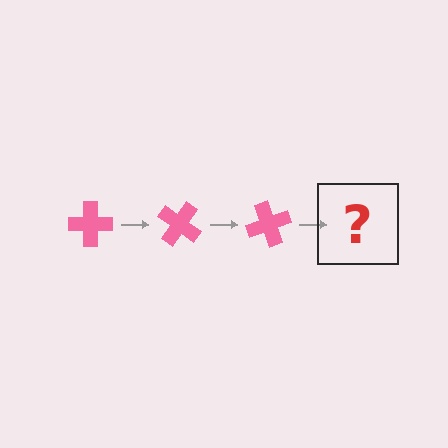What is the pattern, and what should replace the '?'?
The pattern is that the cross rotates 35 degrees each step. The '?' should be a pink cross rotated 105 degrees.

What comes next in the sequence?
The next element should be a pink cross rotated 105 degrees.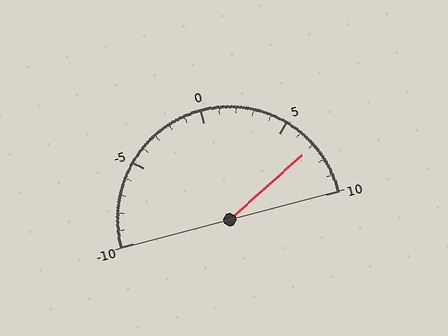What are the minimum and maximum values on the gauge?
The gauge ranges from -10 to 10.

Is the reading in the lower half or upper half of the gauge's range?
The reading is in the upper half of the range (-10 to 10).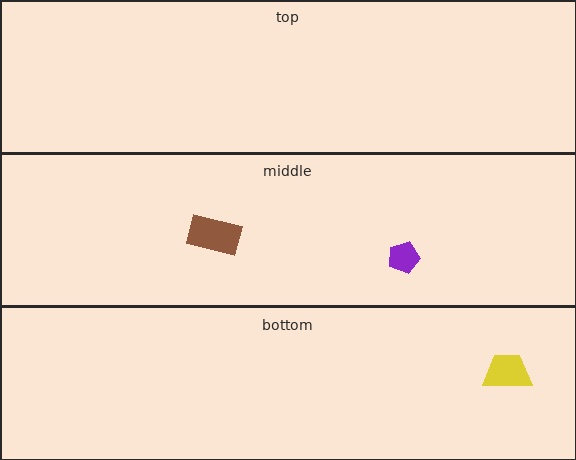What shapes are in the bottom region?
The yellow trapezoid.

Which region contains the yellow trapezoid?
The bottom region.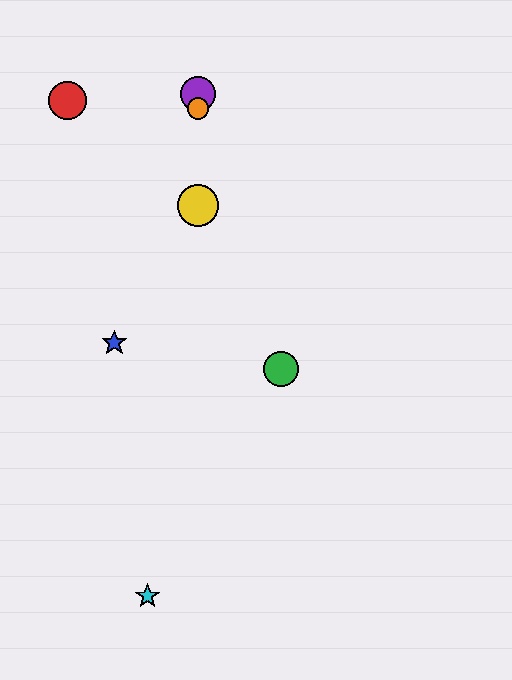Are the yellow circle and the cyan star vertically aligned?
No, the yellow circle is at x≈198 and the cyan star is at x≈148.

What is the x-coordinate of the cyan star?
The cyan star is at x≈148.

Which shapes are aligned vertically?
The yellow circle, the purple circle, the orange circle are aligned vertically.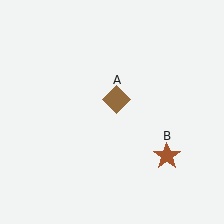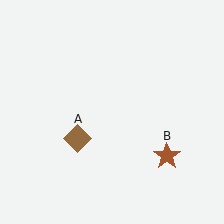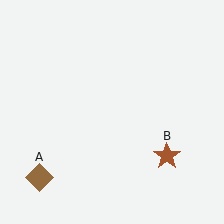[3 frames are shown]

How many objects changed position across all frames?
1 object changed position: brown diamond (object A).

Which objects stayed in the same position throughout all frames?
Brown star (object B) remained stationary.